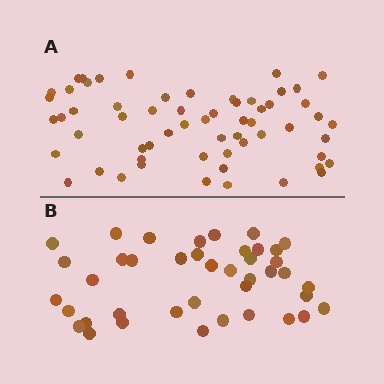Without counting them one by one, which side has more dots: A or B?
Region A (the top region) has more dots.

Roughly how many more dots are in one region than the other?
Region A has approximately 20 more dots than region B.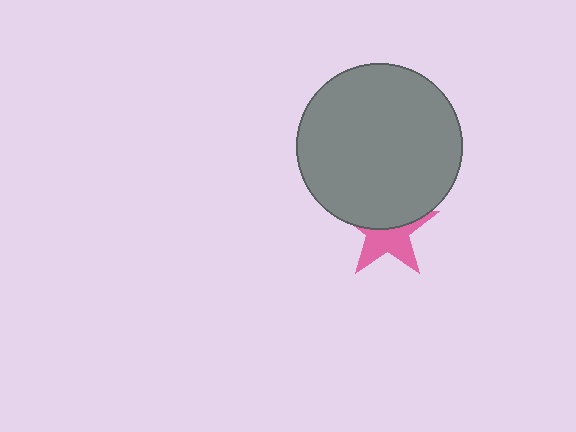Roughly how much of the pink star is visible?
About half of it is visible (roughly 52%).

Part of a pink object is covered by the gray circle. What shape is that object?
It is a star.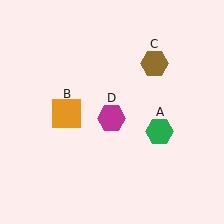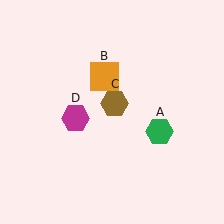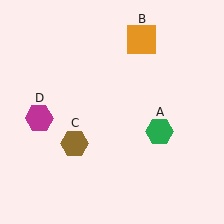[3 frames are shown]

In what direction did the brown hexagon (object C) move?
The brown hexagon (object C) moved down and to the left.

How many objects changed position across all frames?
3 objects changed position: orange square (object B), brown hexagon (object C), magenta hexagon (object D).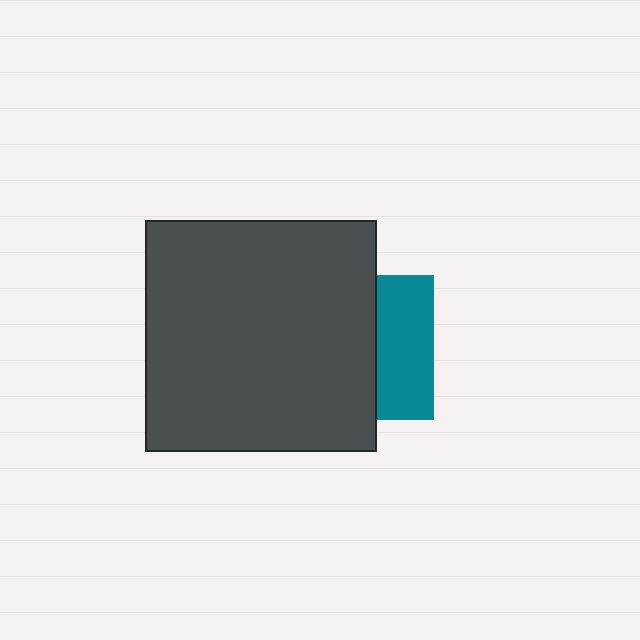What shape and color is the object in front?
The object in front is a dark gray square.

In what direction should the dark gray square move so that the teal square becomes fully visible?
The dark gray square should move left. That is the shortest direction to clear the overlap and leave the teal square fully visible.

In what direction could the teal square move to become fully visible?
The teal square could move right. That would shift it out from behind the dark gray square entirely.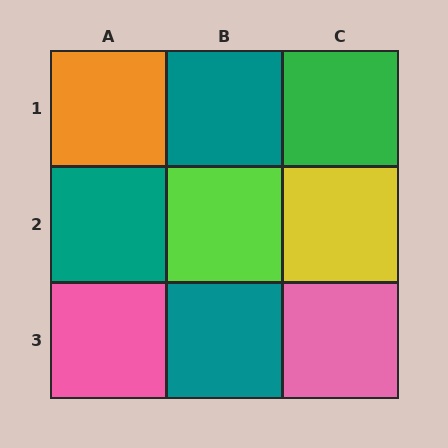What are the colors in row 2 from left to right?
Teal, lime, yellow.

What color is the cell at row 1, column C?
Green.